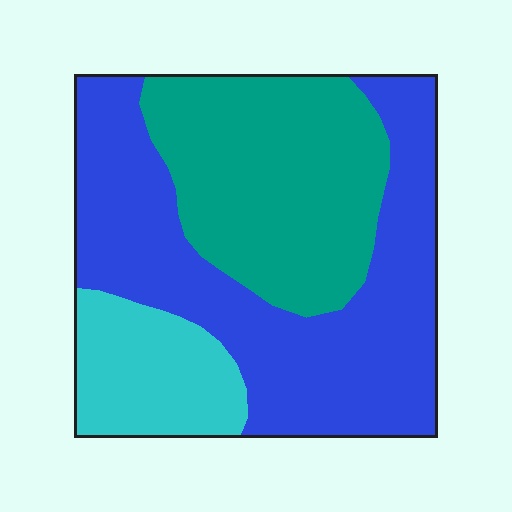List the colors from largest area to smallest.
From largest to smallest: blue, teal, cyan.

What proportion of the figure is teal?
Teal takes up between a third and a half of the figure.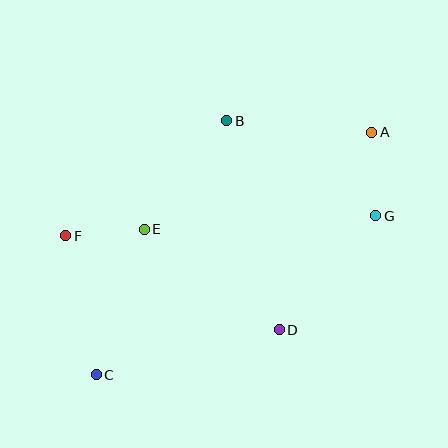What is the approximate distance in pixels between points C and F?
The distance between C and F is approximately 142 pixels.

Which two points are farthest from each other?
Points A and C are farthest from each other.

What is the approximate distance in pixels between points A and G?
The distance between A and G is approximately 84 pixels.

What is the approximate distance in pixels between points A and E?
The distance between A and E is approximately 247 pixels.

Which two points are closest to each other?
Points E and F are closest to each other.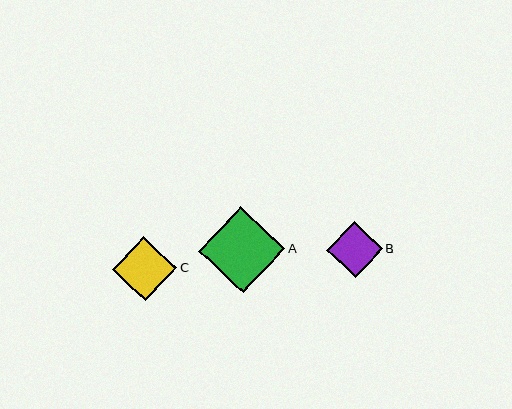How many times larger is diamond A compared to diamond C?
Diamond A is approximately 1.3 times the size of diamond C.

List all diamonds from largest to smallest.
From largest to smallest: A, C, B.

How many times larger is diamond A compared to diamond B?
Diamond A is approximately 1.6 times the size of diamond B.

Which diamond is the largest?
Diamond A is the largest with a size of approximately 86 pixels.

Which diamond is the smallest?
Diamond B is the smallest with a size of approximately 56 pixels.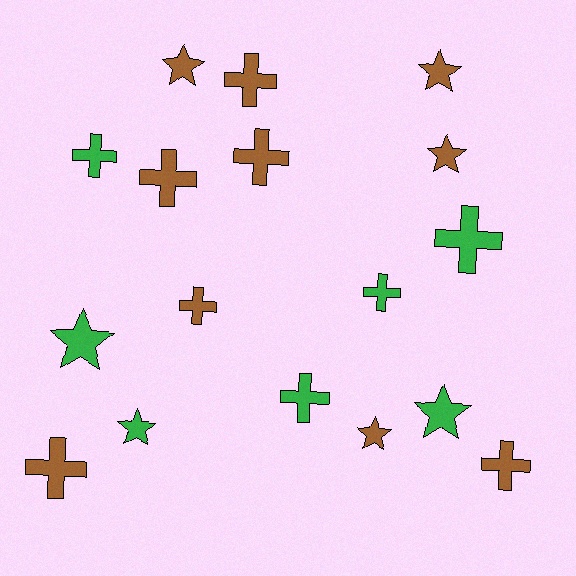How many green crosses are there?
There are 4 green crosses.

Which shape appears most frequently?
Cross, with 10 objects.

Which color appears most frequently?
Brown, with 10 objects.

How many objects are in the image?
There are 17 objects.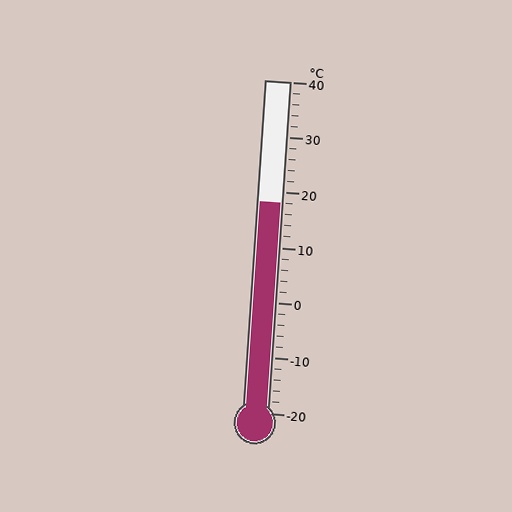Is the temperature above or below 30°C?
The temperature is below 30°C.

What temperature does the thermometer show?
The thermometer shows approximately 18°C.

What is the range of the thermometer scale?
The thermometer scale ranges from -20°C to 40°C.